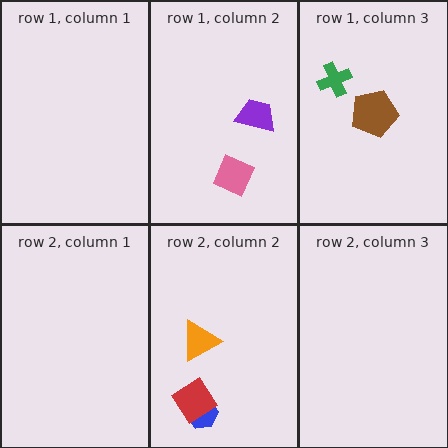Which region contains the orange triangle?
The row 2, column 2 region.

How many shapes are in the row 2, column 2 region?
3.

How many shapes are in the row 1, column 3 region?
2.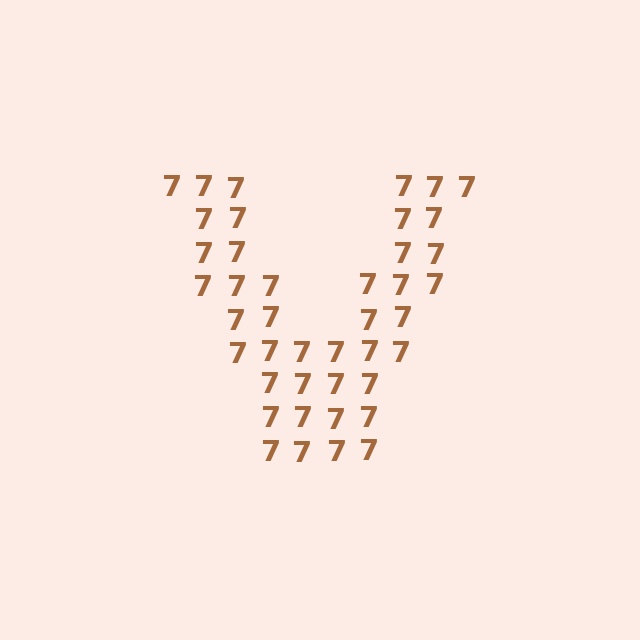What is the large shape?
The large shape is the letter V.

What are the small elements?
The small elements are digit 7's.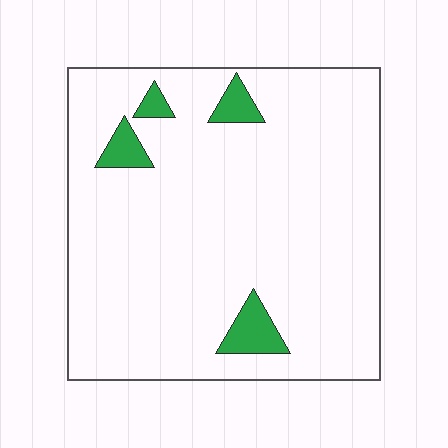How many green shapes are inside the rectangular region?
4.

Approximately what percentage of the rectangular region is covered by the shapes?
Approximately 5%.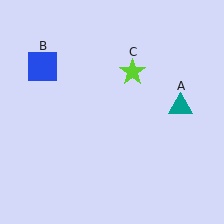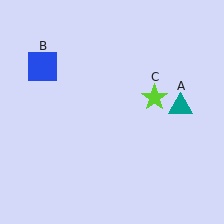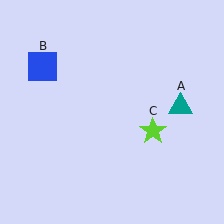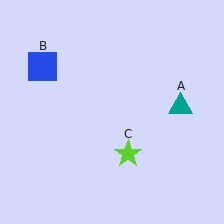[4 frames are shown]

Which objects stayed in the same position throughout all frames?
Teal triangle (object A) and blue square (object B) remained stationary.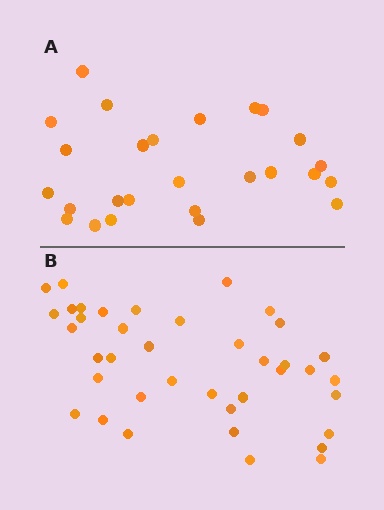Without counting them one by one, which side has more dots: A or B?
Region B (the bottom region) has more dots.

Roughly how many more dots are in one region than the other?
Region B has approximately 15 more dots than region A.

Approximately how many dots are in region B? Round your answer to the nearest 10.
About 40 dots. (The exact count is 39, which rounds to 40.)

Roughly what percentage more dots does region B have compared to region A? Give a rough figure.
About 50% more.